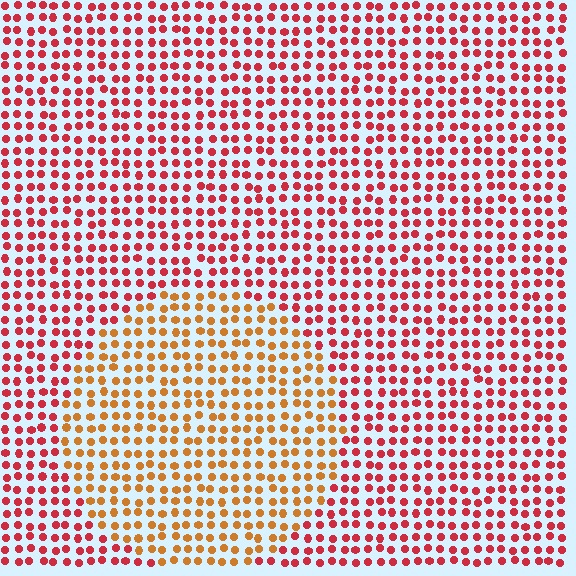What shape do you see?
I see a circle.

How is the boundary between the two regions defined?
The boundary is defined purely by a slight shift in hue (about 38 degrees). Spacing, size, and orientation are identical on both sides.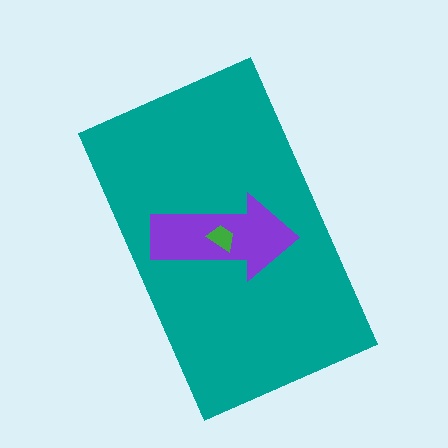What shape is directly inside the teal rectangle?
The purple arrow.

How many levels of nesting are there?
3.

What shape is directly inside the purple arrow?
The green trapezoid.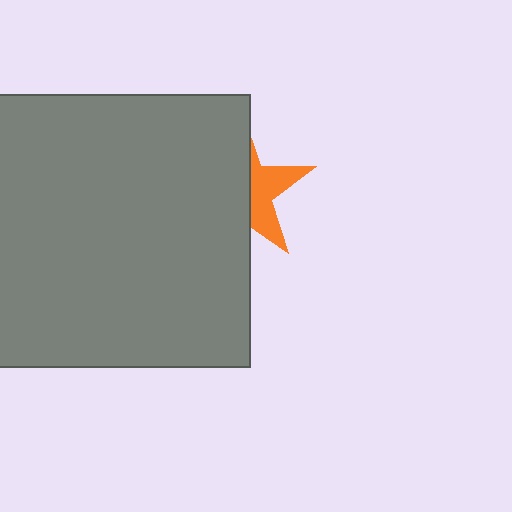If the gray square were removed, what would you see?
You would see the complete orange star.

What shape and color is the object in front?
The object in front is a gray square.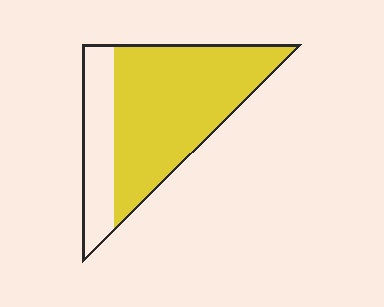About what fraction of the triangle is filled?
About three quarters (3/4).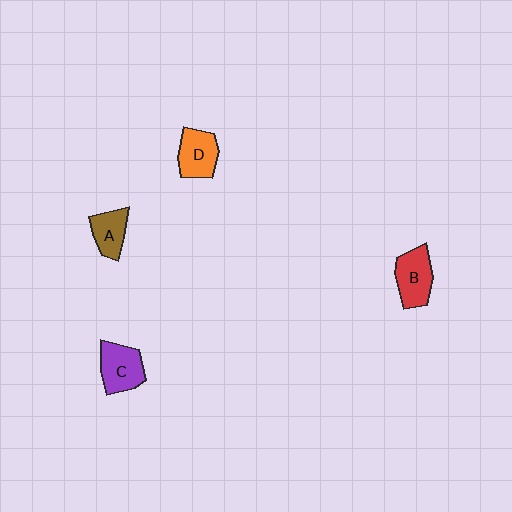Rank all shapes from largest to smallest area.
From largest to smallest: C (purple), B (red), D (orange), A (brown).